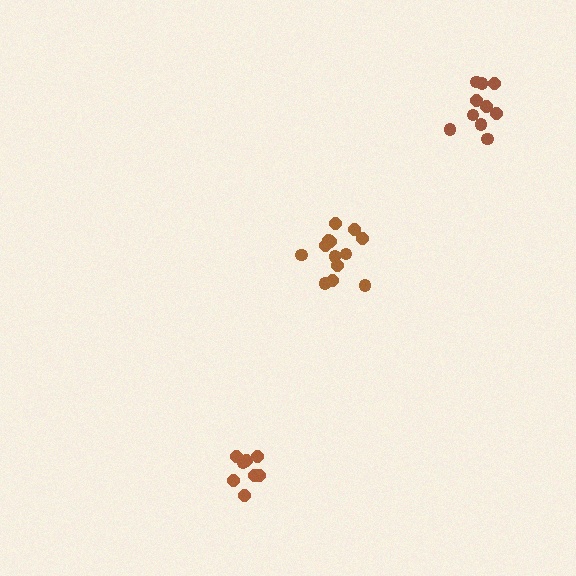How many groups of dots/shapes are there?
There are 3 groups.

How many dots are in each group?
Group 1: 10 dots, Group 2: 13 dots, Group 3: 8 dots (31 total).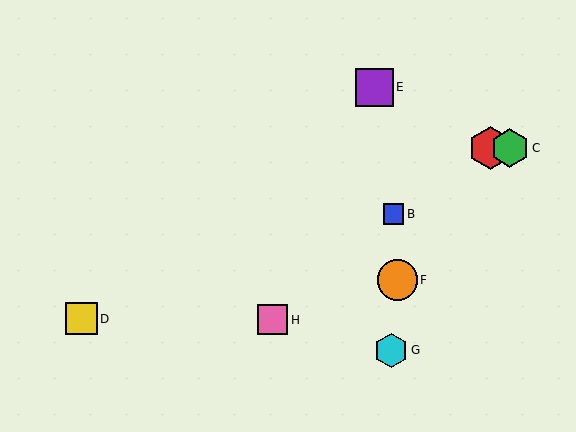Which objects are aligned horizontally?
Objects A, C are aligned horizontally.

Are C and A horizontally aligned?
Yes, both are at y≈148.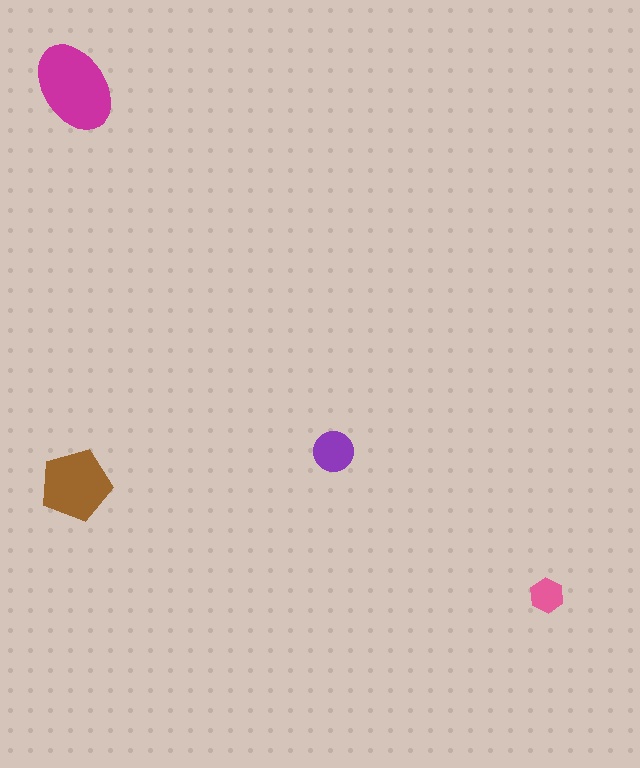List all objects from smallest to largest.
The pink hexagon, the purple circle, the brown pentagon, the magenta ellipse.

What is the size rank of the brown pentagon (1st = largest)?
2nd.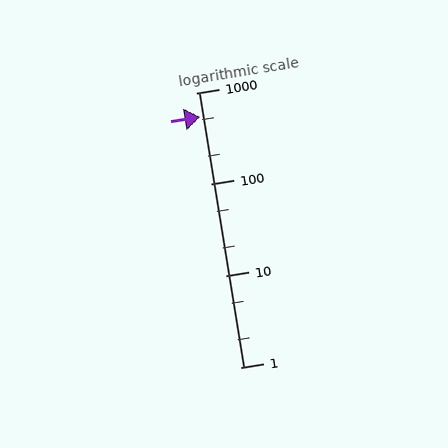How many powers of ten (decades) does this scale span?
The scale spans 3 decades, from 1 to 1000.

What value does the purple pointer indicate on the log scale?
The pointer indicates approximately 540.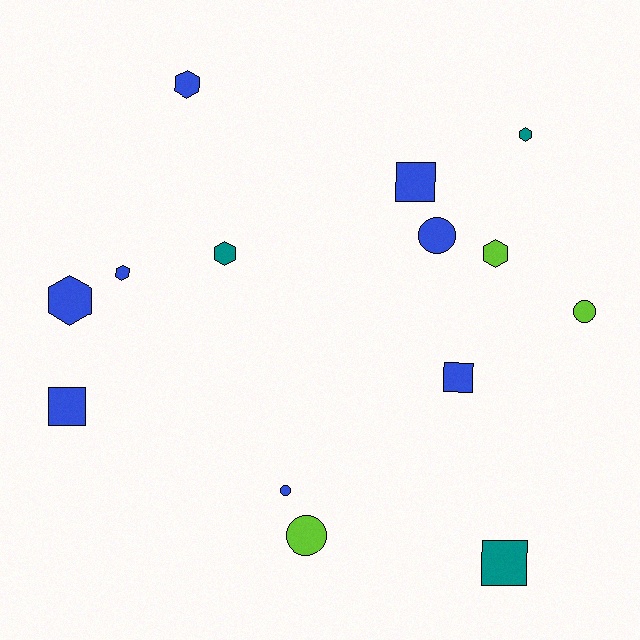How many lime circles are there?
There are 2 lime circles.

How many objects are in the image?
There are 14 objects.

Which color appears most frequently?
Blue, with 8 objects.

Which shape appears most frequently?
Hexagon, with 6 objects.